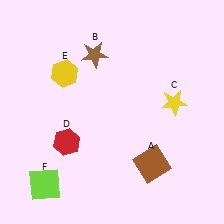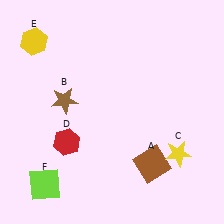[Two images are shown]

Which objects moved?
The objects that moved are: the brown star (B), the yellow star (C), the yellow hexagon (E).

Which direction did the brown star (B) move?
The brown star (B) moved down.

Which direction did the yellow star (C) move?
The yellow star (C) moved down.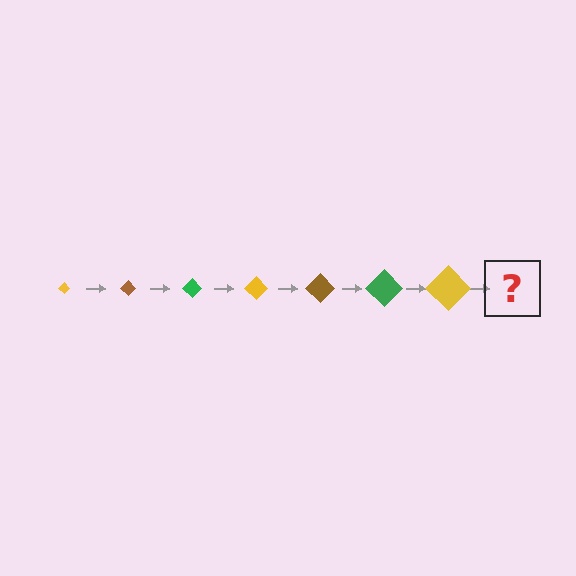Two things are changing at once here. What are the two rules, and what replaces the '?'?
The two rules are that the diamond grows larger each step and the color cycles through yellow, brown, and green. The '?' should be a brown diamond, larger than the previous one.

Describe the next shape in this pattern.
It should be a brown diamond, larger than the previous one.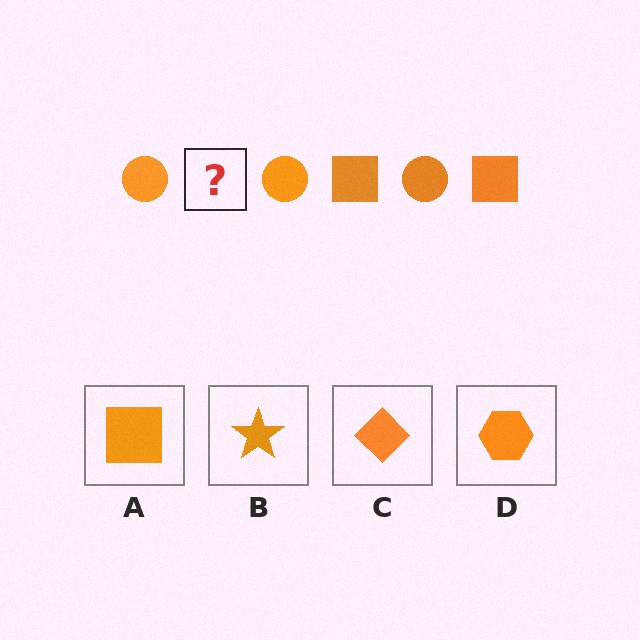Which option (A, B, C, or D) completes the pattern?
A.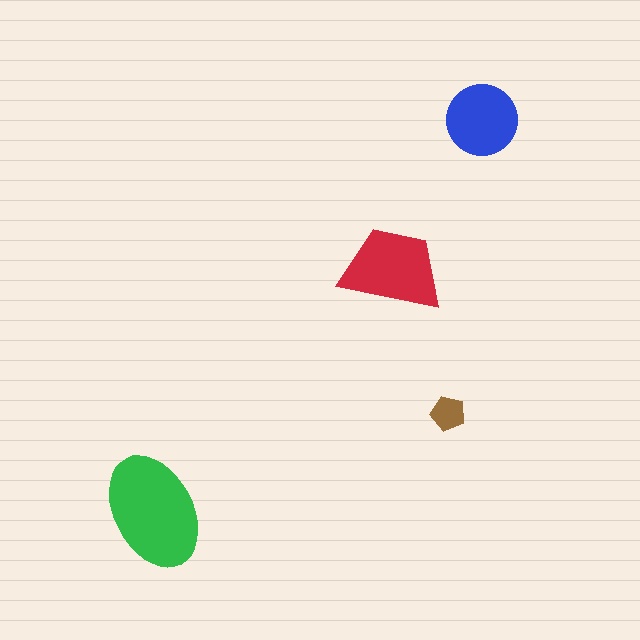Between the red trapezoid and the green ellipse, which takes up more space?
The green ellipse.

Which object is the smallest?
The brown pentagon.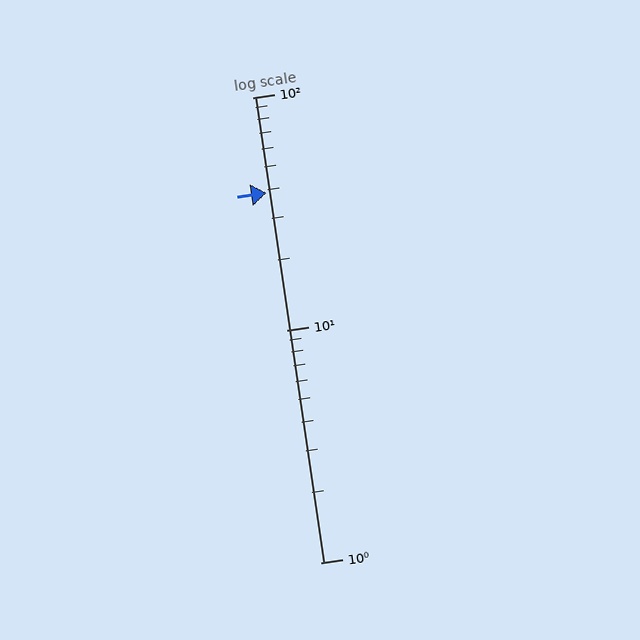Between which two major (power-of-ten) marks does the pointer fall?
The pointer is between 10 and 100.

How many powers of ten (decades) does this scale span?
The scale spans 2 decades, from 1 to 100.